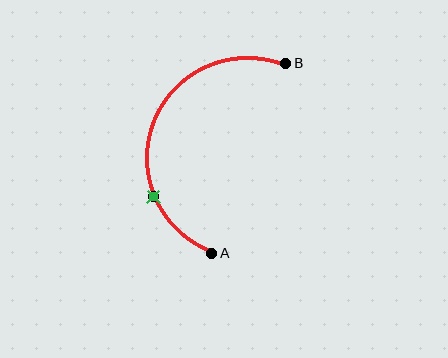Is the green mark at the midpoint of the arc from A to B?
No. The green mark lies on the arc but is closer to endpoint A. The arc midpoint would be at the point on the curve equidistant along the arc from both A and B.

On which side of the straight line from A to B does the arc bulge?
The arc bulges to the left of the straight line connecting A and B.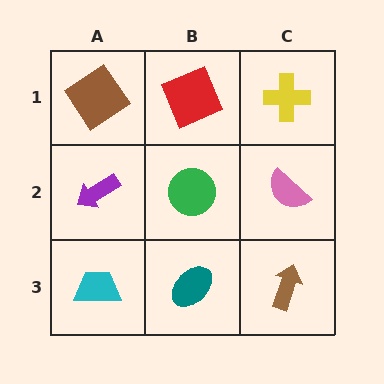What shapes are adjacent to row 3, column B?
A green circle (row 2, column B), a cyan trapezoid (row 3, column A), a brown arrow (row 3, column C).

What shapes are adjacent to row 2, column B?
A red square (row 1, column B), a teal ellipse (row 3, column B), a purple arrow (row 2, column A), a pink semicircle (row 2, column C).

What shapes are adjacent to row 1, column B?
A green circle (row 2, column B), a brown diamond (row 1, column A), a yellow cross (row 1, column C).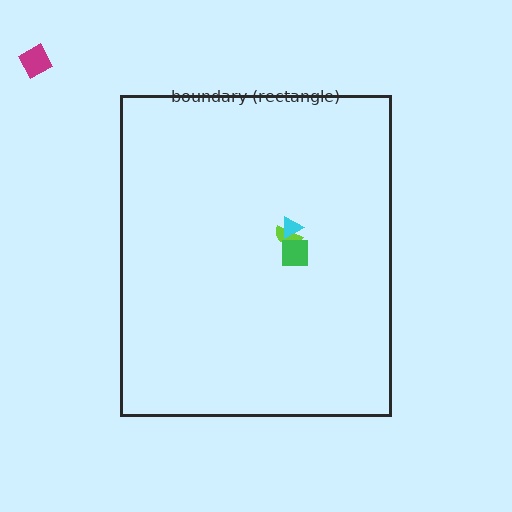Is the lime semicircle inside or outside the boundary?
Inside.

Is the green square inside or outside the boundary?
Inside.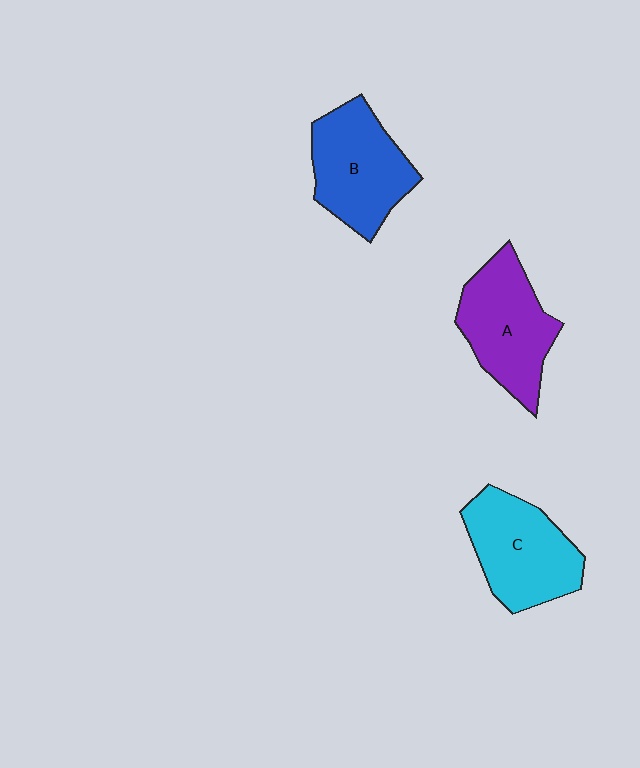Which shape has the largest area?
Shape C (cyan).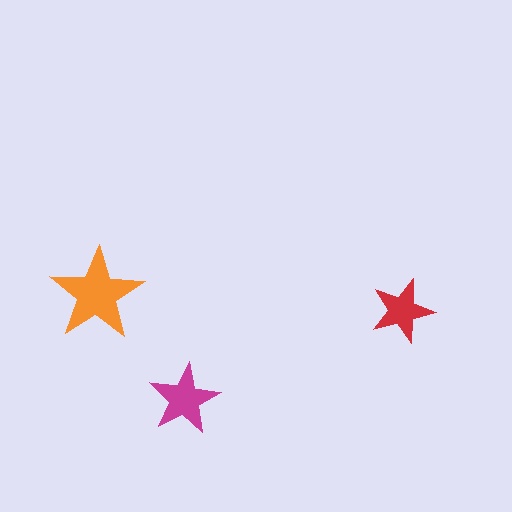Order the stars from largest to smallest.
the orange one, the magenta one, the red one.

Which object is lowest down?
The magenta star is bottommost.